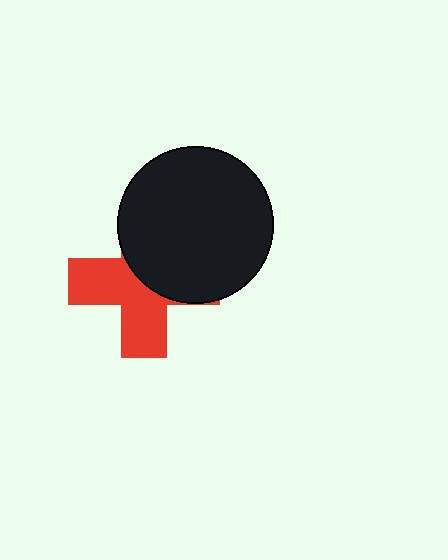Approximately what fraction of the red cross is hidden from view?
Roughly 49% of the red cross is hidden behind the black circle.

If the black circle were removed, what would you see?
You would see the complete red cross.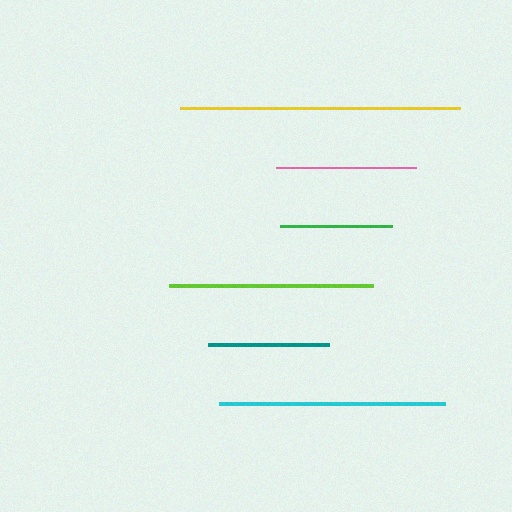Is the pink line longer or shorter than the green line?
The pink line is longer than the green line.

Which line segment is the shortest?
The green line is the shortest at approximately 111 pixels.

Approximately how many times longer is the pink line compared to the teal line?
The pink line is approximately 1.2 times the length of the teal line.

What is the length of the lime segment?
The lime segment is approximately 204 pixels long.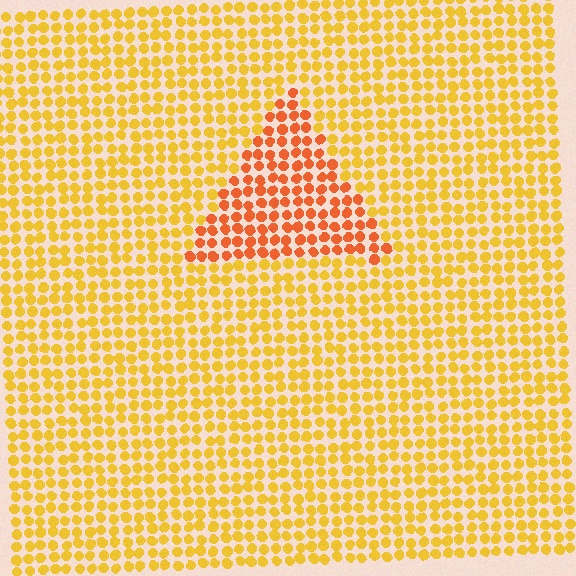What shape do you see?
I see a triangle.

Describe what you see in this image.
The image is filled with small yellow elements in a uniform arrangement. A triangle-shaped region is visible where the elements are tinted to a slightly different hue, forming a subtle color boundary.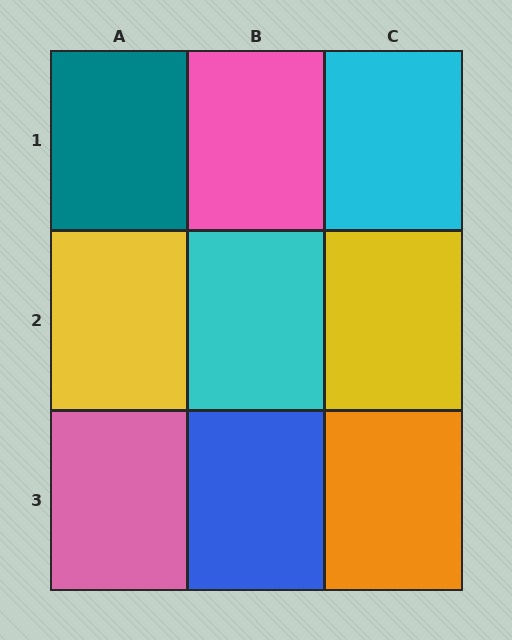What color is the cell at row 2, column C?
Yellow.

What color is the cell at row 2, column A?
Yellow.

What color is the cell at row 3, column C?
Orange.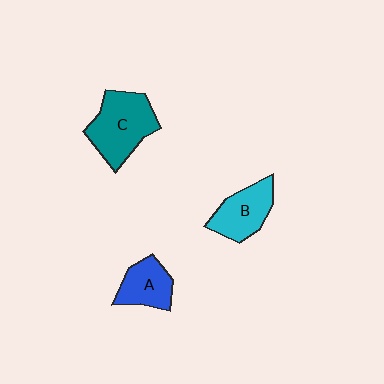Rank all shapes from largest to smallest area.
From largest to smallest: C (teal), B (cyan), A (blue).